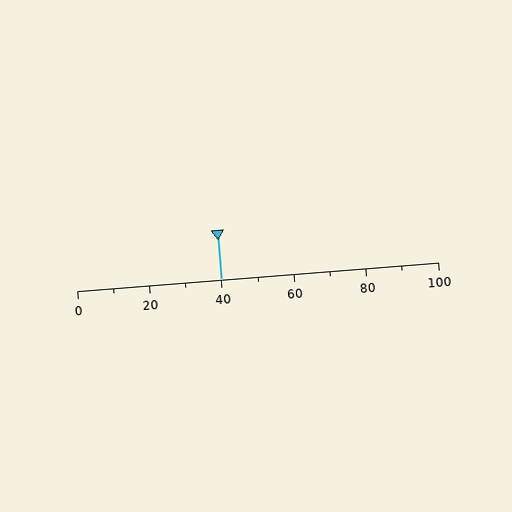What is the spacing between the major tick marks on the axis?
The major ticks are spaced 20 apart.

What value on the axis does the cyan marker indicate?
The marker indicates approximately 40.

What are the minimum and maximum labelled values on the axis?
The axis runs from 0 to 100.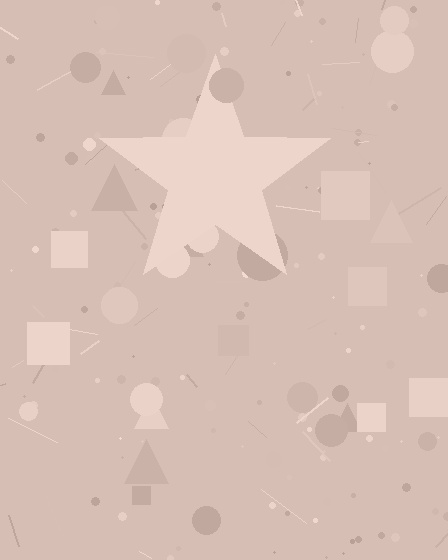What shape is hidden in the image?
A star is hidden in the image.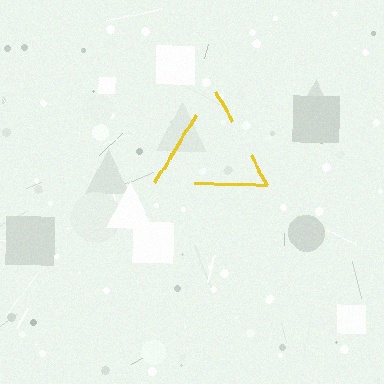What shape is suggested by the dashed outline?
The dashed outline suggests a triangle.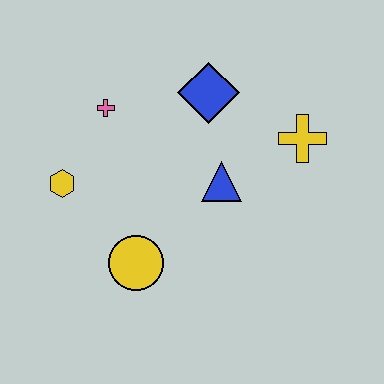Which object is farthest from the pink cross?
The yellow cross is farthest from the pink cross.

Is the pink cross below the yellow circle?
No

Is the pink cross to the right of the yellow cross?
No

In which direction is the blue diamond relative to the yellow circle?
The blue diamond is above the yellow circle.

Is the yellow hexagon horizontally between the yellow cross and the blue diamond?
No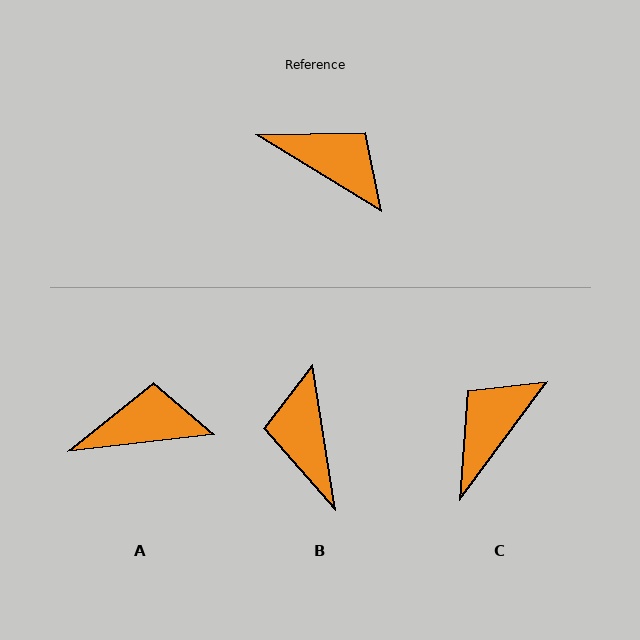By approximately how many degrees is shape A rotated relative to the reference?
Approximately 38 degrees counter-clockwise.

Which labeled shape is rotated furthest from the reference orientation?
B, about 131 degrees away.